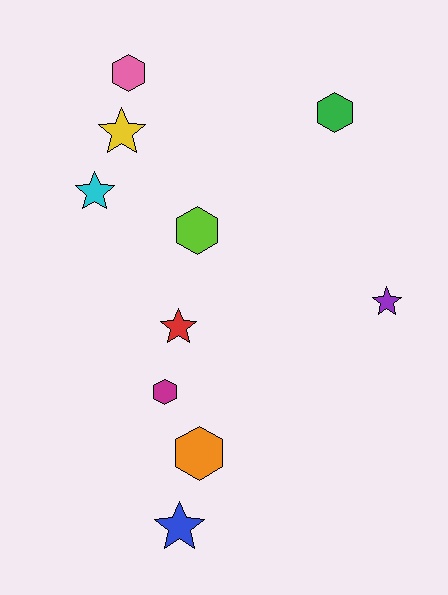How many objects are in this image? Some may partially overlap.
There are 10 objects.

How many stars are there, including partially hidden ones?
There are 5 stars.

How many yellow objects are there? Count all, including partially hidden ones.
There is 1 yellow object.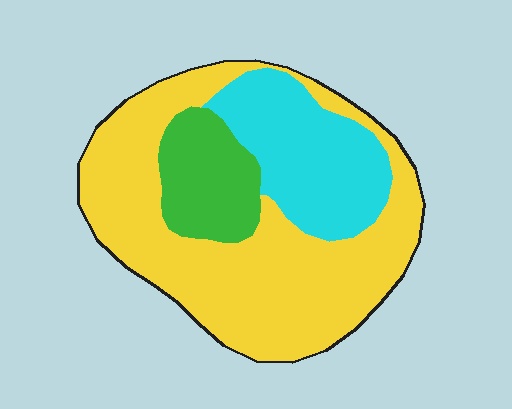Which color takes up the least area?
Green, at roughly 15%.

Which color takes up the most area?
Yellow, at roughly 60%.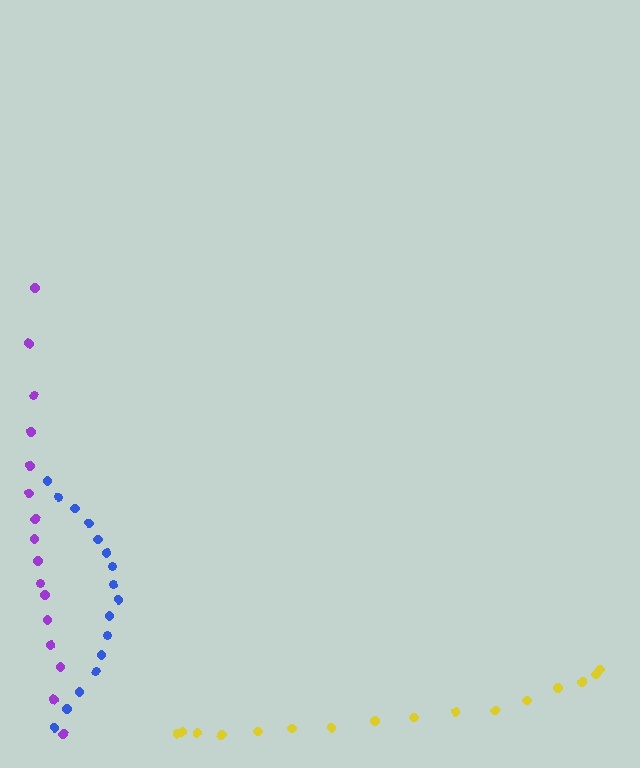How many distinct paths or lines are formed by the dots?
There are 3 distinct paths.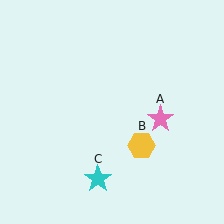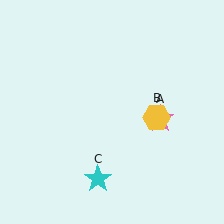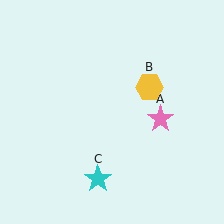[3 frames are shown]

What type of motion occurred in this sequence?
The yellow hexagon (object B) rotated counterclockwise around the center of the scene.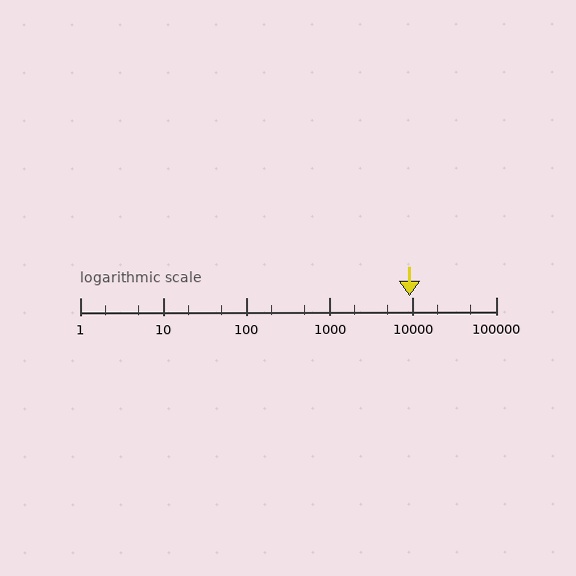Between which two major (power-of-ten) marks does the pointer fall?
The pointer is between 1000 and 10000.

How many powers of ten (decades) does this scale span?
The scale spans 5 decades, from 1 to 100000.